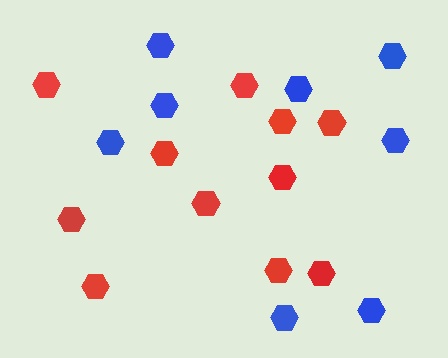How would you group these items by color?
There are 2 groups: one group of red hexagons (11) and one group of blue hexagons (8).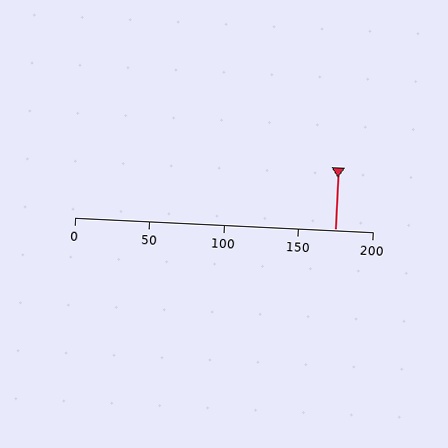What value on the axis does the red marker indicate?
The marker indicates approximately 175.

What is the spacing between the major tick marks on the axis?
The major ticks are spaced 50 apart.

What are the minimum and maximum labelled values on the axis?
The axis runs from 0 to 200.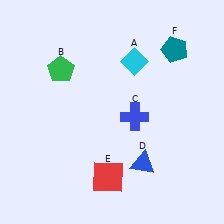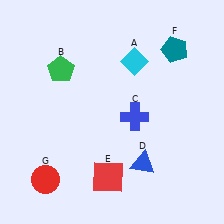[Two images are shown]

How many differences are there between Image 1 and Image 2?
There is 1 difference between the two images.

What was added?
A red circle (G) was added in Image 2.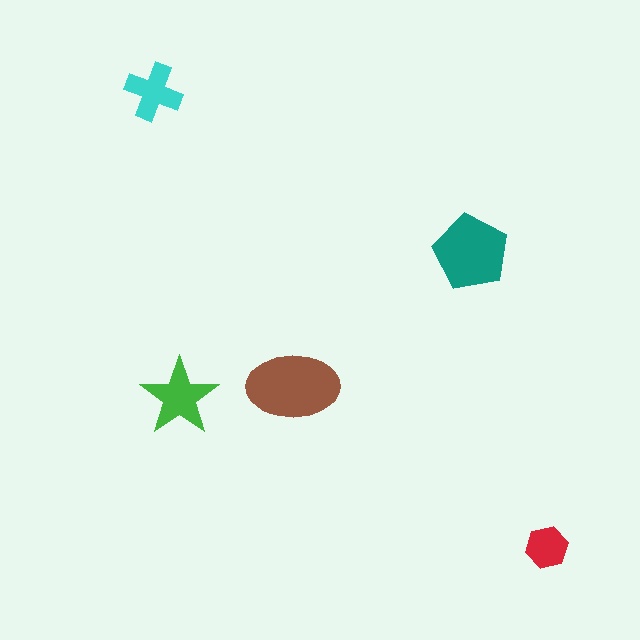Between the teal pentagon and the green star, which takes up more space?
The teal pentagon.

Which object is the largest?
The brown ellipse.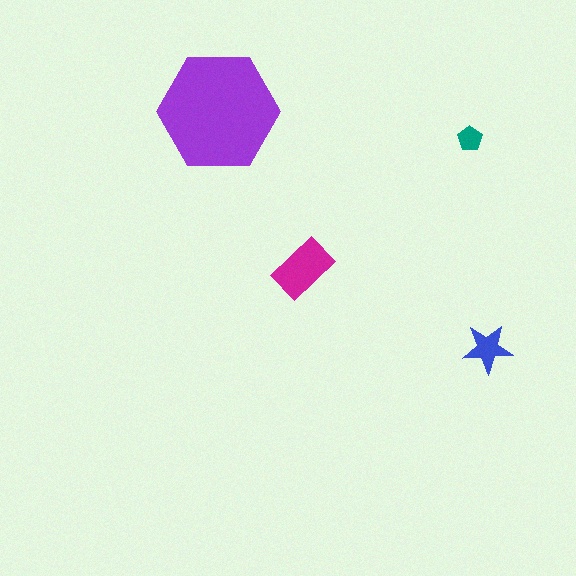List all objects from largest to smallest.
The purple hexagon, the magenta rectangle, the blue star, the teal pentagon.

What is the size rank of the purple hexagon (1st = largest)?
1st.